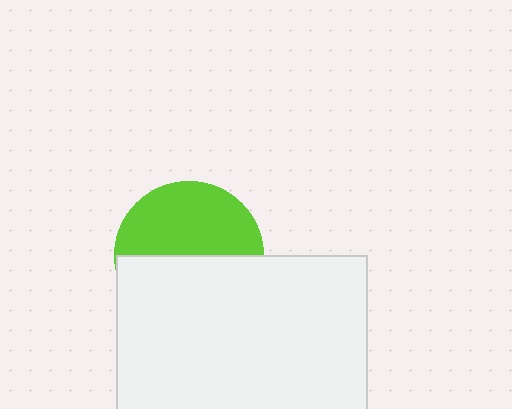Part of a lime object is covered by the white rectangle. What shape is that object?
It is a circle.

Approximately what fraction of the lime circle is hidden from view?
Roughly 50% of the lime circle is hidden behind the white rectangle.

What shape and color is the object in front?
The object in front is a white rectangle.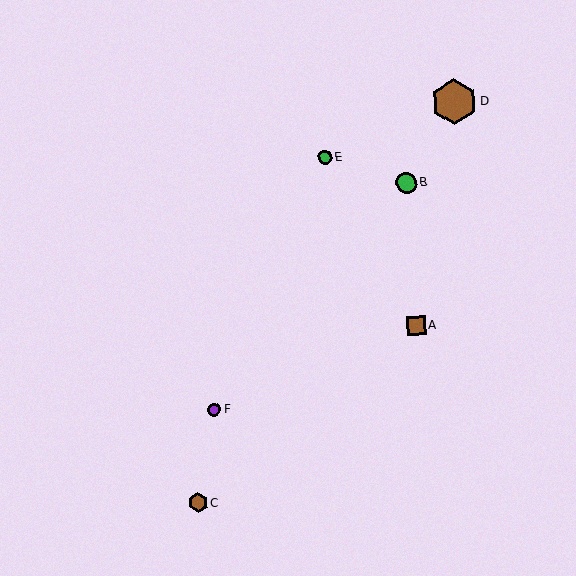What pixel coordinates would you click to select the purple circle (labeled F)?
Click at (214, 410) to select the purple circle F.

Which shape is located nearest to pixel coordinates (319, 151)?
The green circle (labeled E) at (325, 157) is nearest to that location.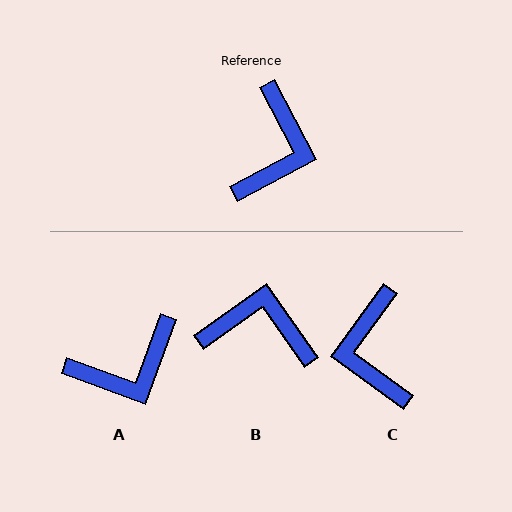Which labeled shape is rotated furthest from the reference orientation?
C, about 154 degrees away.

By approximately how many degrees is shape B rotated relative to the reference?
Approximately 97 degrees counter-clockwise.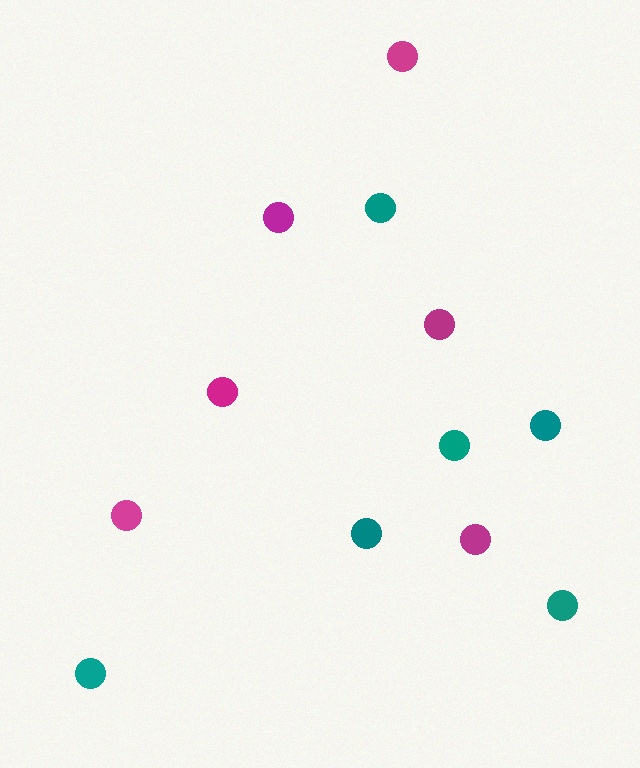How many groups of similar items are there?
There are 2 groups: one group of teal circles (6) and one group of magenta circles (6).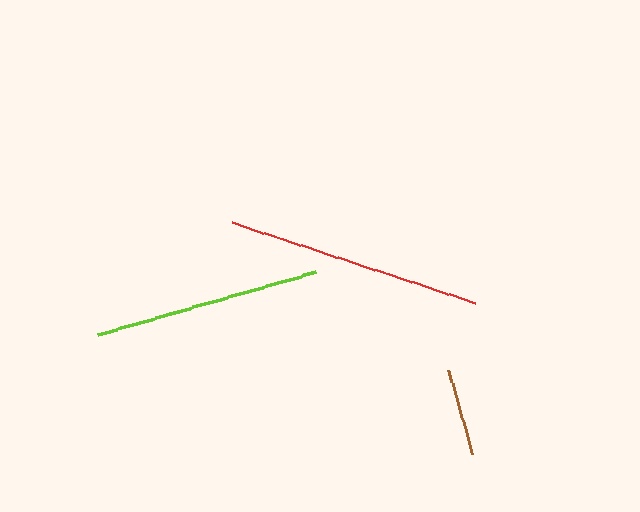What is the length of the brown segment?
The brown segment is approximately 88 pixels long.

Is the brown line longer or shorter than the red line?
The red line is longer than the brown line.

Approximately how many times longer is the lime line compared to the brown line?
The lime line is approximately 2.6 times the length of the brown line.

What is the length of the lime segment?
The lime segment is approximately 227 pixels long.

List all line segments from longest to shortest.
From longest to shortest: red, lime, brown.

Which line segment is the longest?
The red line is the longest at approximately 257 pixels.